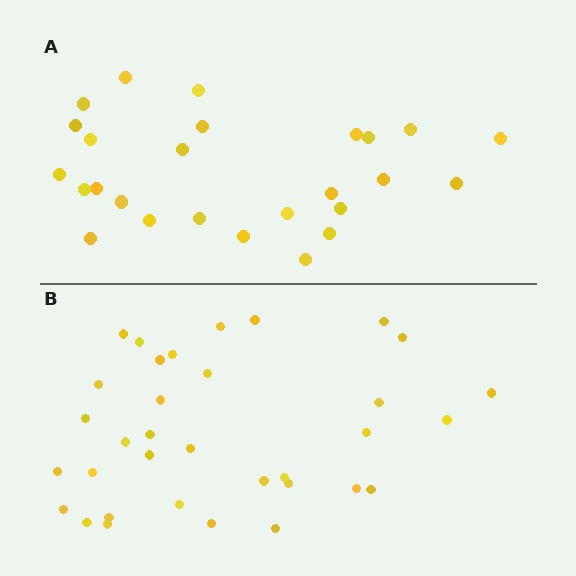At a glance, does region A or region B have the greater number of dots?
Region B (the bottom region) has more dots.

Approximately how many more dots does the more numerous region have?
Region B has roughly 8 or so more dots than region A.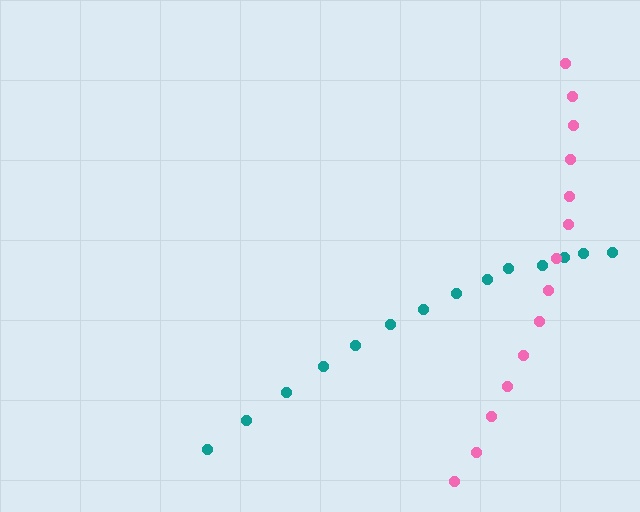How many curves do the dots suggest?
There are 2 distinct paths.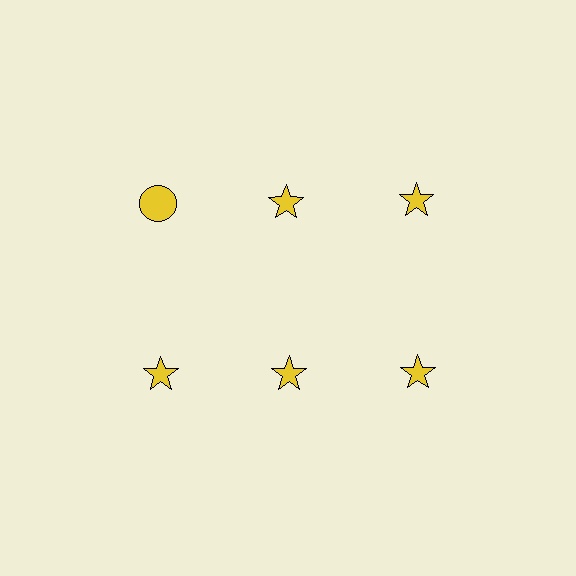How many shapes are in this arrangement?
There are 6 shapes arranged in a grid pattern.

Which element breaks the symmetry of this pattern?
The yellow circle in the top row, leftmost column breaks the symmetry. All other shapes are yellow stars.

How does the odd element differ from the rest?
It has a different shape: circle instead of star.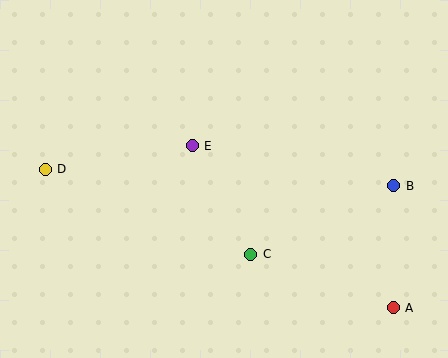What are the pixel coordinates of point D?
Point D is at (45, 169).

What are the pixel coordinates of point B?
Point B is at (394, 186).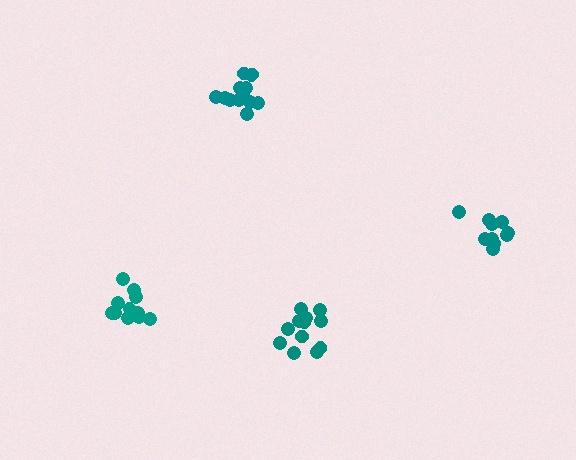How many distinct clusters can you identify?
There are 4 distinct clusters.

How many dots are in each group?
Group 1: 13 dots, Group 2: 12 dots, Group 3: 11 dots, Group 4: 11 dots (47 total).